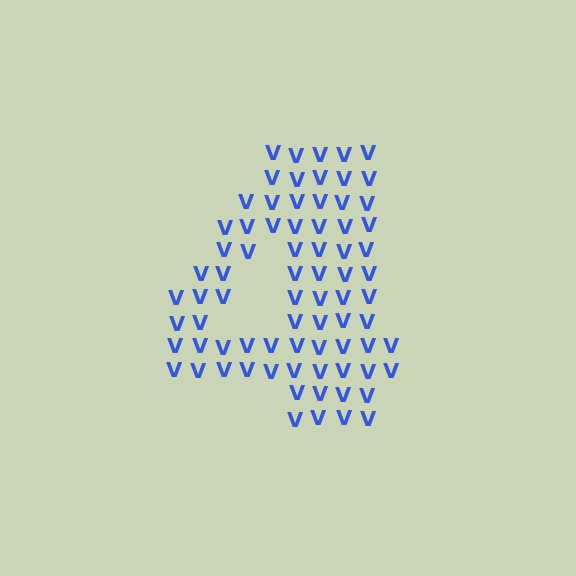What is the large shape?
The large shape is the digit 4.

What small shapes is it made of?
It is made of small letter V's.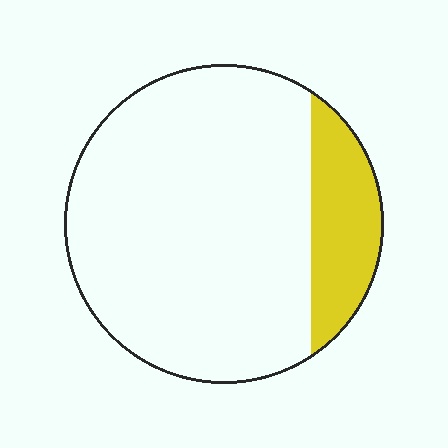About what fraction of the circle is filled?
About one sixth (1/6).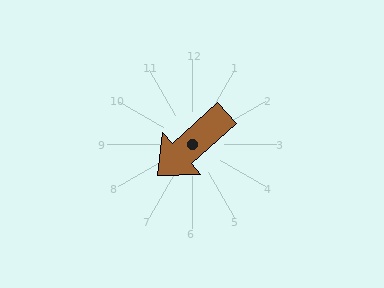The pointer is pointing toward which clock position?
Roughly 8 o'clock.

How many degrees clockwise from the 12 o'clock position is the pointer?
Approximately 228 degrees.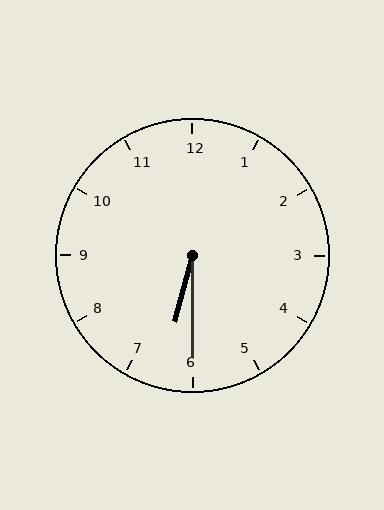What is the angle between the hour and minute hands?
Approximately 15 degrees.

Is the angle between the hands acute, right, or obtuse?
It is acute.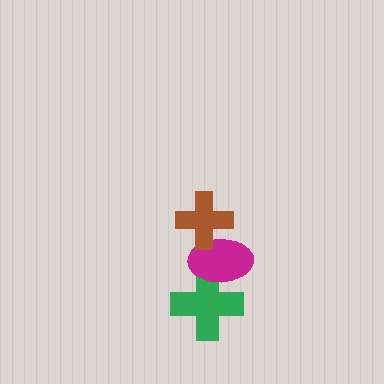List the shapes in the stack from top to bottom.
From top to bottom: the brown cross, the magenta ellipse, the green cross.